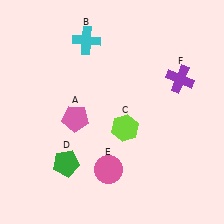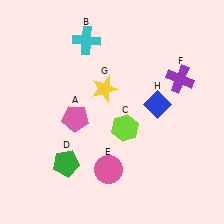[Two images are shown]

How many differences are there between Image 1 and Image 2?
There are 2 differences between the two images.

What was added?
A yellow star (G), a blue diamond (H) were added in Image 2.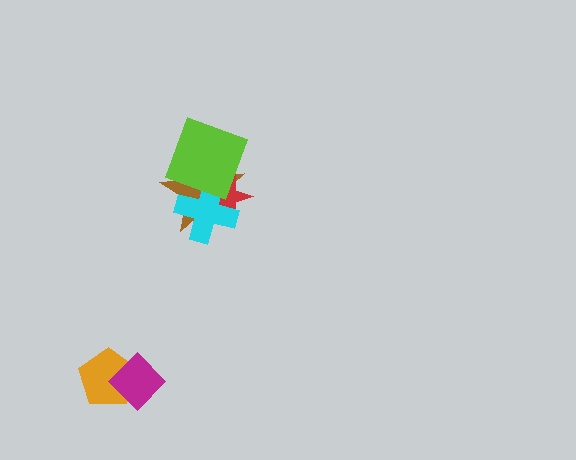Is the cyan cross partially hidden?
Yes, it is partially covered by another shape.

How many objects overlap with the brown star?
3 objects overlap with the brown star.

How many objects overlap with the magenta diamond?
1 object overlaps with the magenta diamond.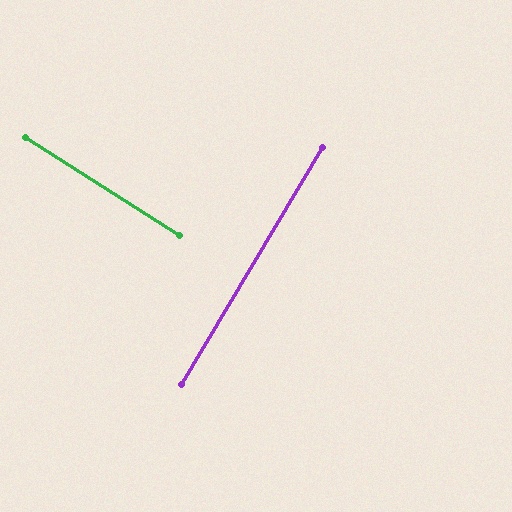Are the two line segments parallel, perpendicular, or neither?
Perpendicular — they meet at approximately 88°.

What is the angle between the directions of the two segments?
Approximately 88 degrees.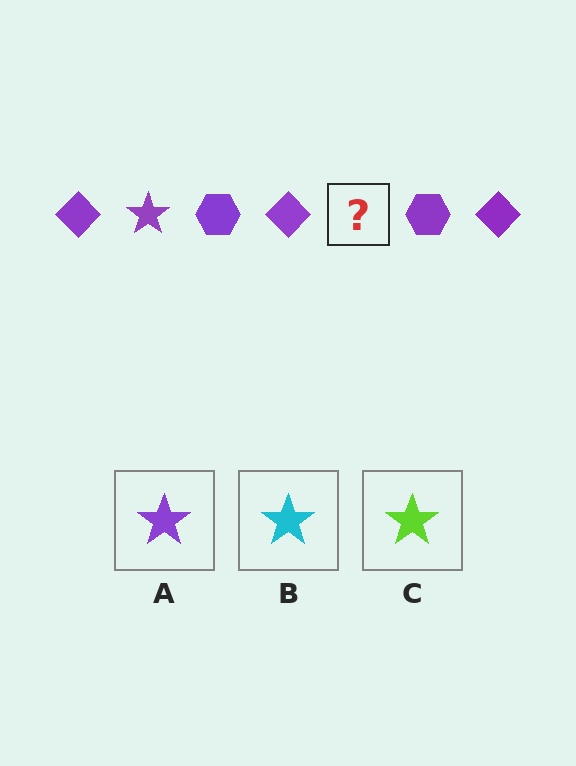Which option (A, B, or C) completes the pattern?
A.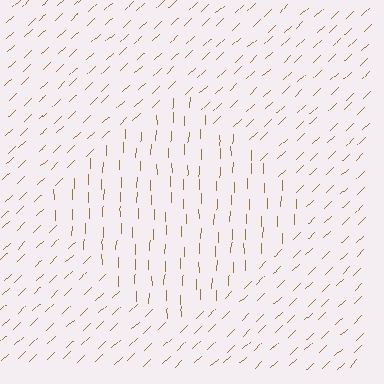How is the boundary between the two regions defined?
The boundary is defined purely by a change in line orientation (approximately 45 degrees difference). All lines are the same color and thickness.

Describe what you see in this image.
The image is filled with small brown line segments. A diamond region in the image has lines oriented differently from the surrounding lines, creating a visible texture boundary.